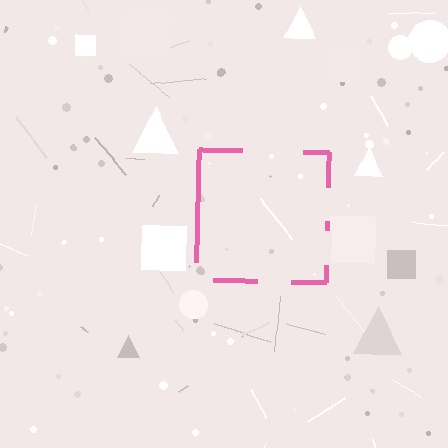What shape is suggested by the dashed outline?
The dashed outline suggests a square.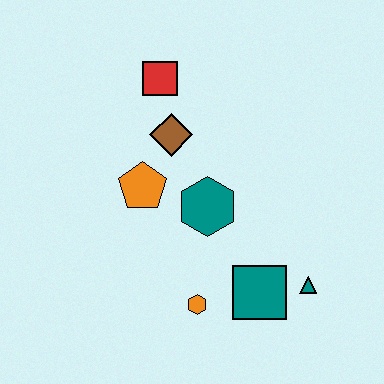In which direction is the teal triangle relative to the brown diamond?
The teal triangle is below the brown diamond.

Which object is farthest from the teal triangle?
The red square is farthest from the teal triangle.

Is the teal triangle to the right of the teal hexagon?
Yes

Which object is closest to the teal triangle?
The teal square is closest to the teal triangle.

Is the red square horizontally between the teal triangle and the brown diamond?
No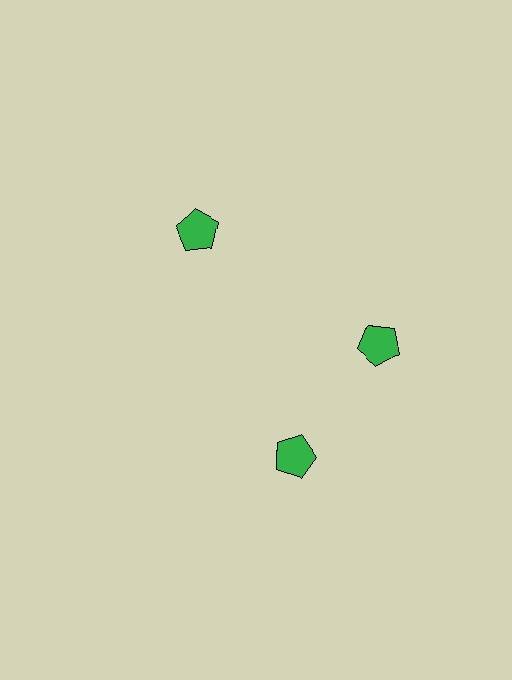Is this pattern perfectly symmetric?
No. The 3 green pentagons are arranged in a ring, but one element near the 7 o'clock position is rotated out of alignment along the ring, breaking the 3-fold rotational symmetry.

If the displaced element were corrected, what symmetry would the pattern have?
It would have 3-fold rotational symmetry — the pattern would map onto itself every 120 degrees.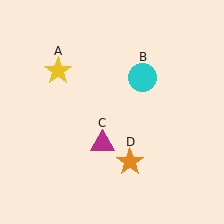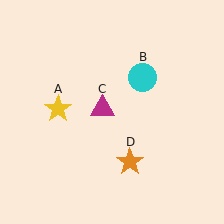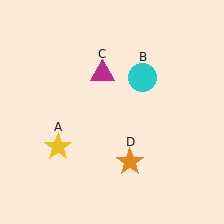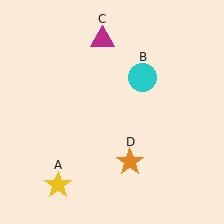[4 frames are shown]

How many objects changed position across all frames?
2 objects changed position: yellow star (object A), magenta triangle (object C).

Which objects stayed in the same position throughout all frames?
Cyan circle (object B) and orange star (object D) remained stationary.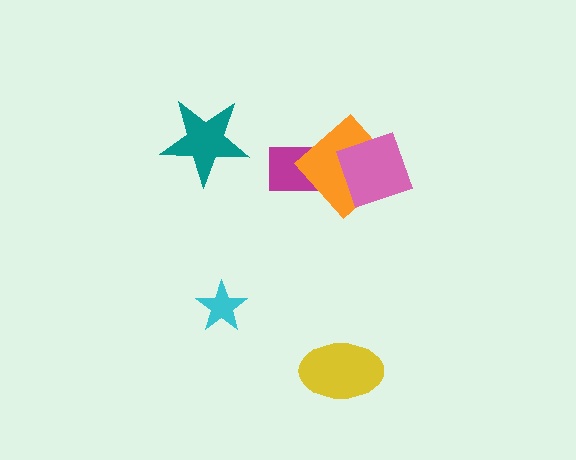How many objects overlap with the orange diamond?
2 objects overlap with the orange diamond.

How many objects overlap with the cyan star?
0 objects overlap with the cyan star.